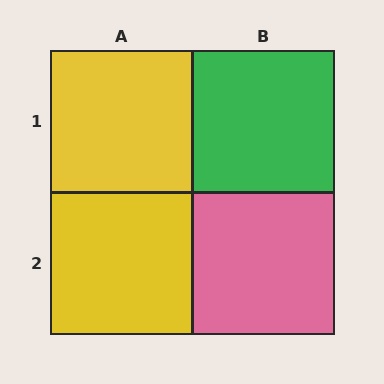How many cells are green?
1 cell is green.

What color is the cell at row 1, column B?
Green.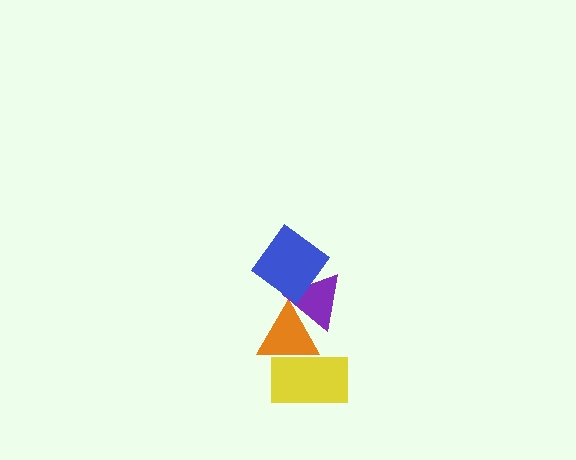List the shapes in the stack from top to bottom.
From top to bottom: the blue diamond, the purple triangle, the orange triangle, the yellow rectangle.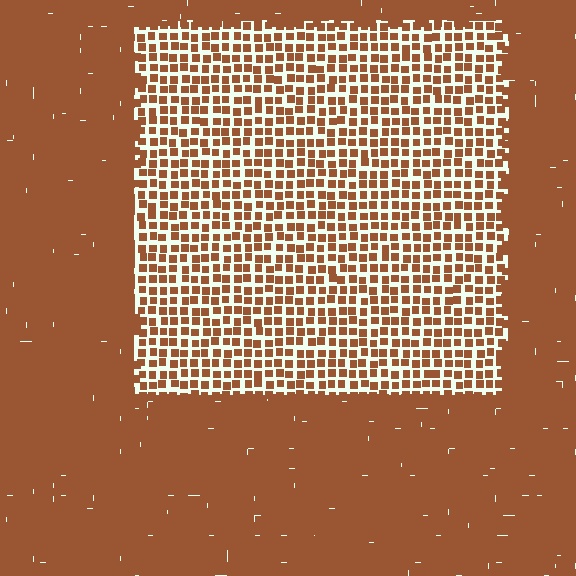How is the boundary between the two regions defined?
The boundary is defined by a change in element density (approximately 2.5x ratio). All elements are the same color, size, and shape.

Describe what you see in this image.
The image contains small brown elements arranged at two different densities. A rectangle-shaped region is visible where the elements are less densely packed than the surrounding area.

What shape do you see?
I see a rectangle.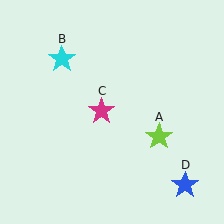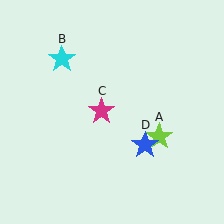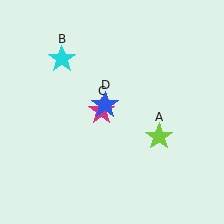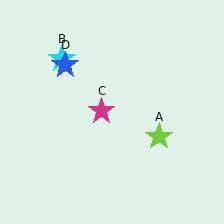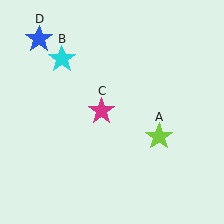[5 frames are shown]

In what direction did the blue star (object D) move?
The blue star (object D) moved up and to the left.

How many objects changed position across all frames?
1 object changed position: blue star (object D).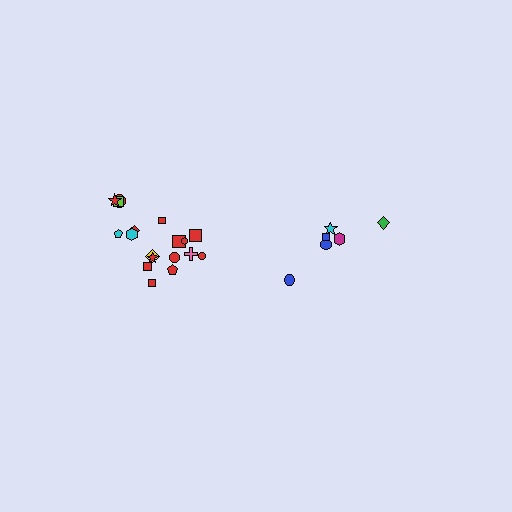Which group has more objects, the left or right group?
The left group.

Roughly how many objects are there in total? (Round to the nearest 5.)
Roughly 25 objects in total.